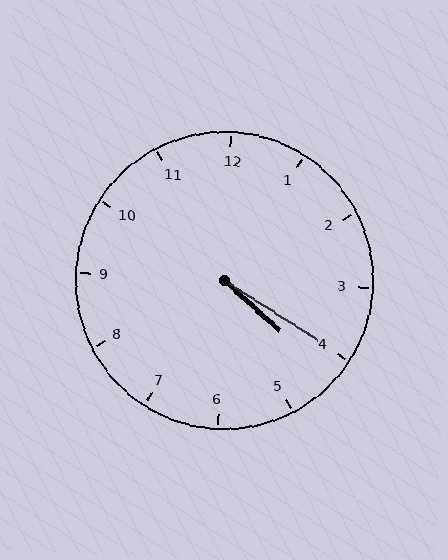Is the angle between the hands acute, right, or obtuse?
It is acute.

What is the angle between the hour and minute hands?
Approximately 10 degrees.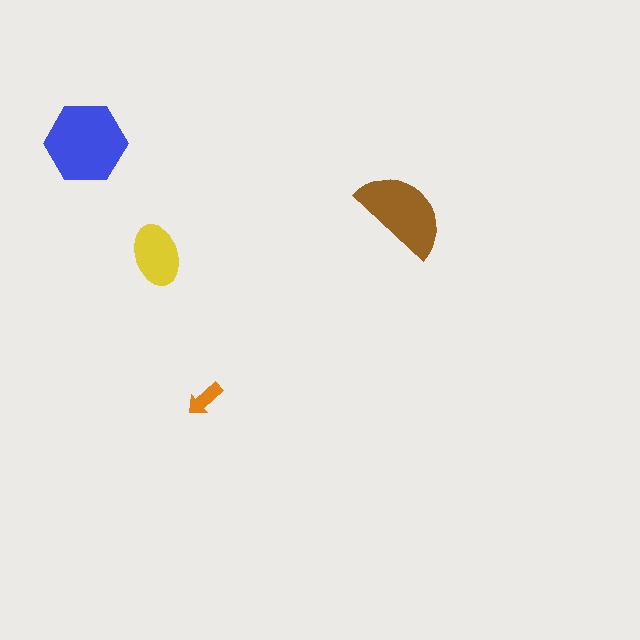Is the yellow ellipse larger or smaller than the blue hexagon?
Smaller.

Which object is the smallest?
The orange arrow.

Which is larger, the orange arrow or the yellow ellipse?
The yellow ellipse.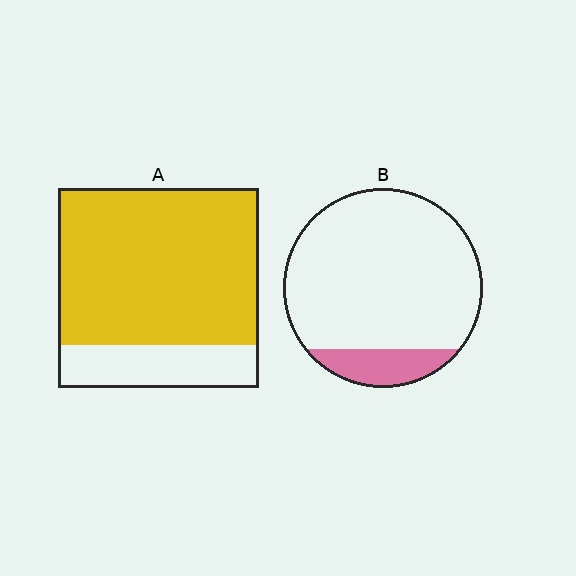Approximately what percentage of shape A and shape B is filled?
A is approximately 80% and B is approximately 15%.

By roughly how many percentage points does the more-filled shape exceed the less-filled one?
By roughly 65 percentage points (A over B).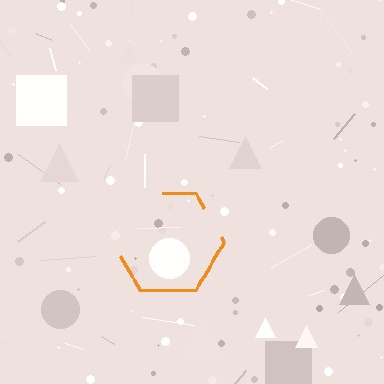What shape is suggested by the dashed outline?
The dashed outline suggests a hexagon.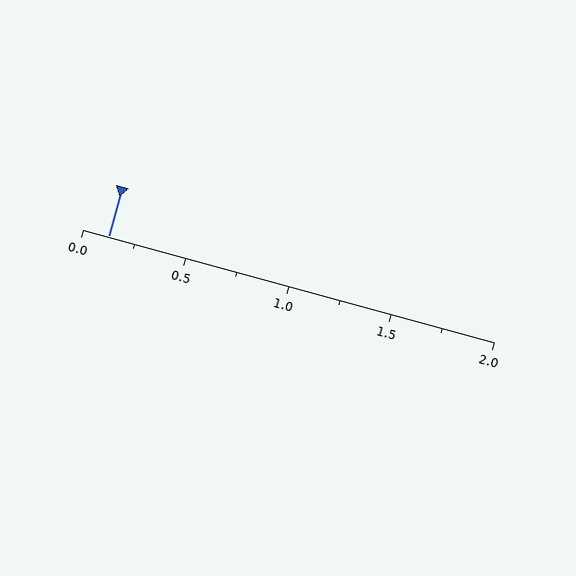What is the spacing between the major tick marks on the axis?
The major ticks are spaced 0.5 apart.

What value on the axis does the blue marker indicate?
The marker indicates approximately 0.12.